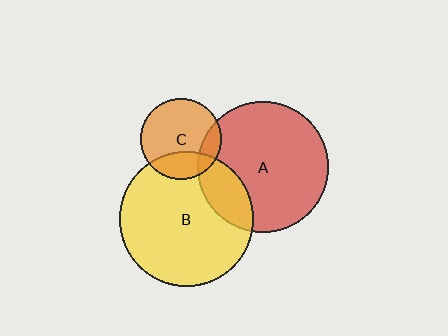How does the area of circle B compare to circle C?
Approximately 2.7 times.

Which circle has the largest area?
Circle B (yellow).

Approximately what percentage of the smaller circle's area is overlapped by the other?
Approximately 25%.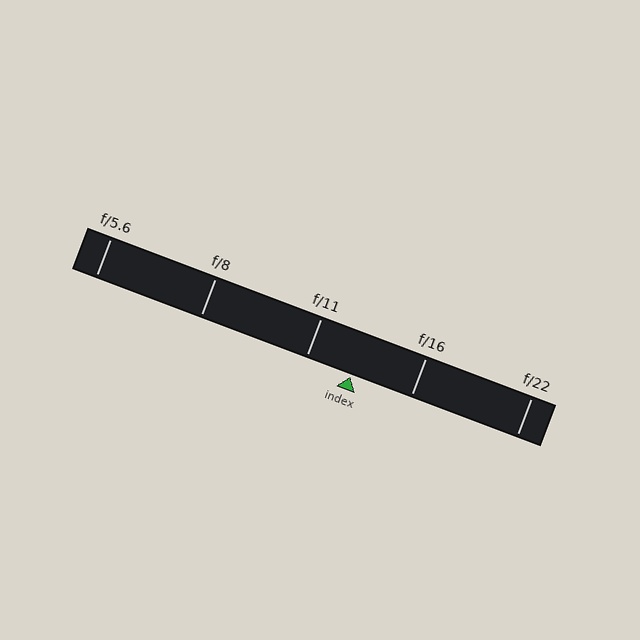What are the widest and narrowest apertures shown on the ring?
The widest aperture shown is f/5.6 and the narrowest is f/22.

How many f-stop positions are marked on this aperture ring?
There are 5 f-stop positions marked.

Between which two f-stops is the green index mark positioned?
The index mark is between f/11 and f/16.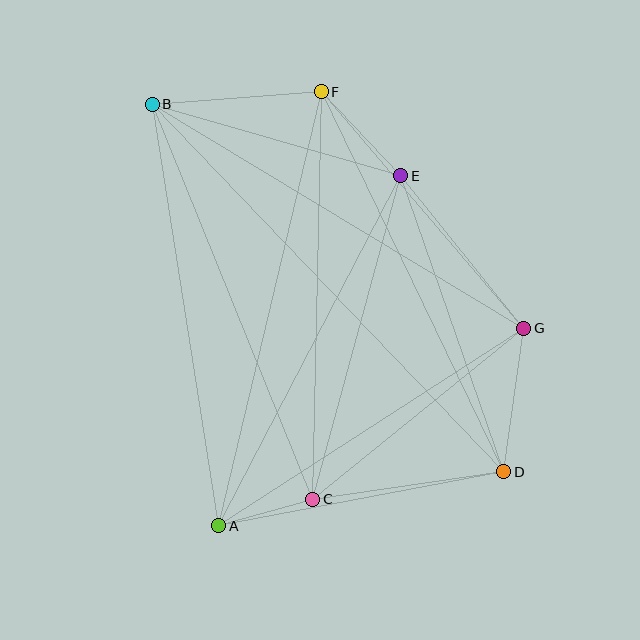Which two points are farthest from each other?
Points B and D are farthest from each other.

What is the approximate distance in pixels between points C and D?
The distance between C and D is approximately 193 pixels.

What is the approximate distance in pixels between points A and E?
The distance between A and E is approximately 395 pixels.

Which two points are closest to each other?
Points A and C are closest to each other.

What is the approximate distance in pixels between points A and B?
The distance between A and B is approximately 426 pixels.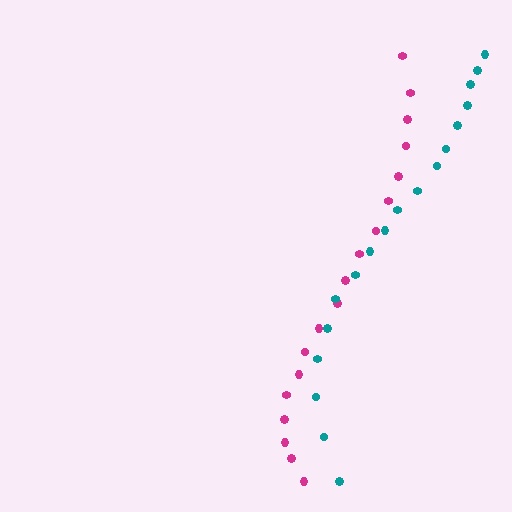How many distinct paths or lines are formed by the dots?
There are 2 distinct paths.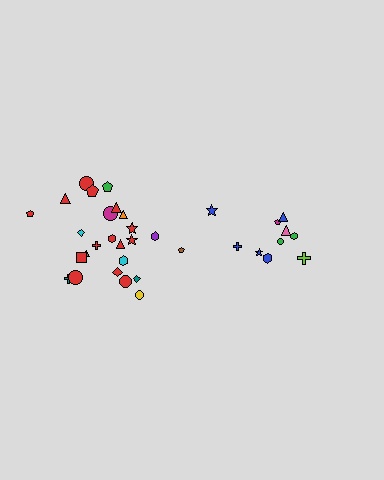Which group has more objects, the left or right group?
The left group.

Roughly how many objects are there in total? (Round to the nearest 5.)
Roughly 35 objects in total.